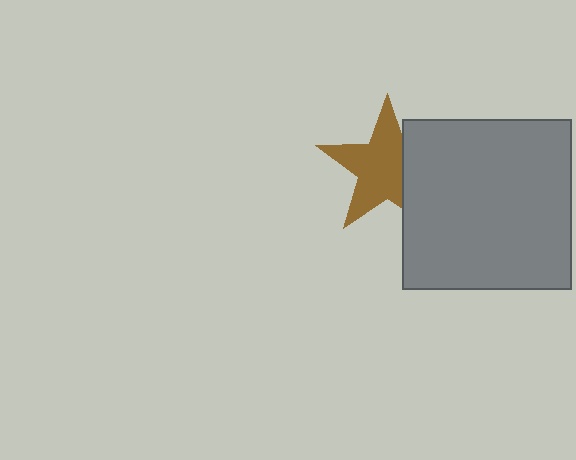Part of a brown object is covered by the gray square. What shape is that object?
It is a star.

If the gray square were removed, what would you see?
You would see the complete brown star.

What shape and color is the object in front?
The object in front is a gray square.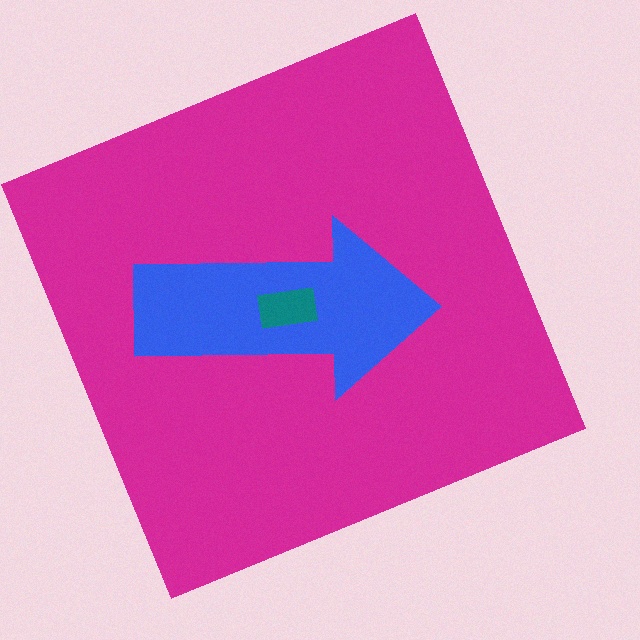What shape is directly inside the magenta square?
The blue arrow.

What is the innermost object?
The teal rectangle.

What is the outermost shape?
The magenta square.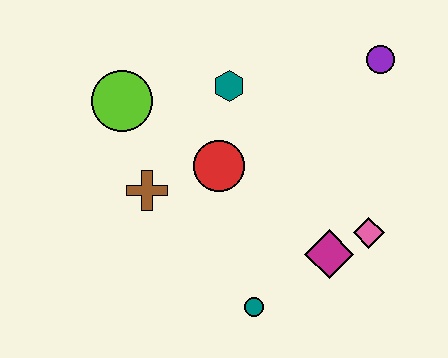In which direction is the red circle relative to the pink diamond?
The red circle is to the left of the pink diamond.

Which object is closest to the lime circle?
The brown cross is closest to the lime circle.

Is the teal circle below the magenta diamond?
Yes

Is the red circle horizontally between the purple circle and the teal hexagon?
No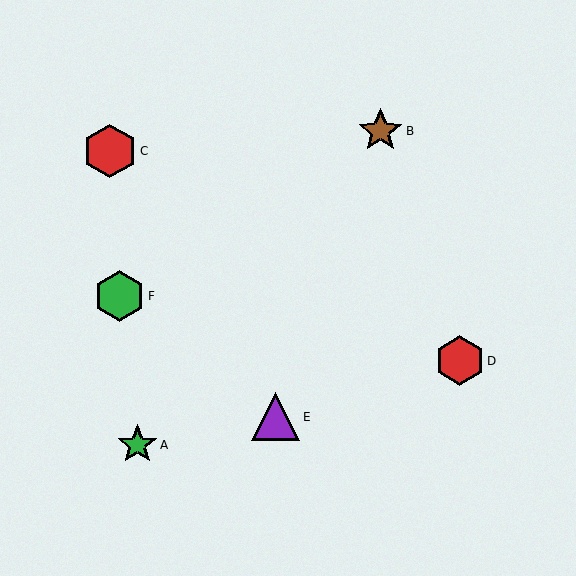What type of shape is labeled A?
Shape A is a green star.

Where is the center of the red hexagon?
The center of the red hexagon is at (110, 151).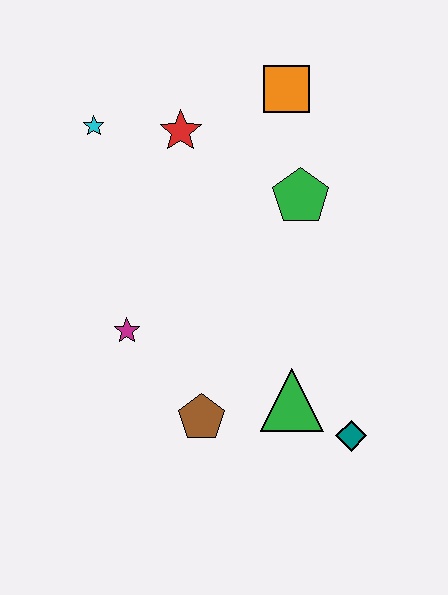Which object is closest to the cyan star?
The red star is closest to the cyan star.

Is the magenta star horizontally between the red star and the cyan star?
Yes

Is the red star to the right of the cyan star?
Yes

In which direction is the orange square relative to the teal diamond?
The orange square is above the teal diamond.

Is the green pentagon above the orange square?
No